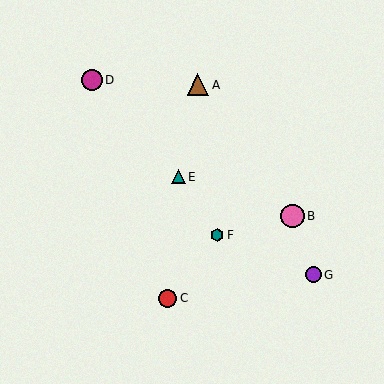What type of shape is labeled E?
Shape E is a teal triangle.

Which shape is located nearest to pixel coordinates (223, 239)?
The teal hexagon (labeled F) at (217, 235) is nearest to that location.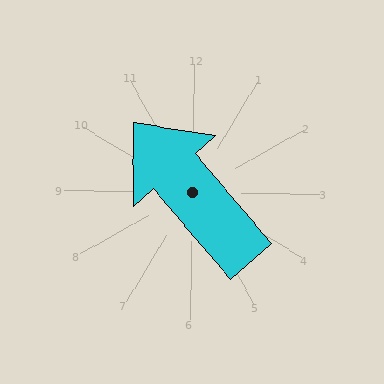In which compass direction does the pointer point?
Northwest.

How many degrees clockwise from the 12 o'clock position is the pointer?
Approximately 319 degrees.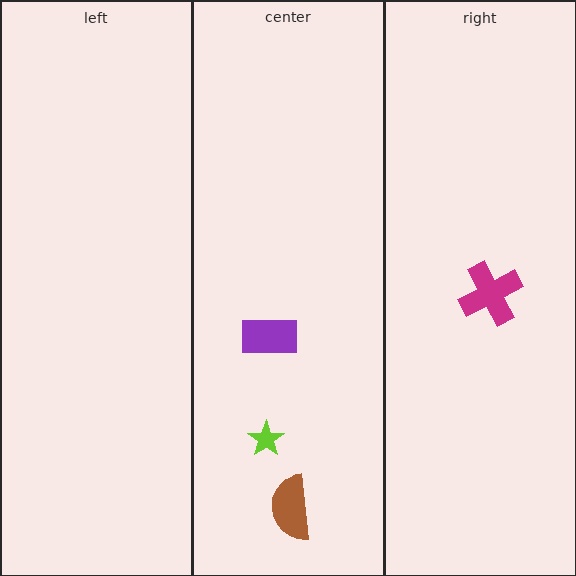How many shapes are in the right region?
1.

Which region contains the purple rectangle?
The center region.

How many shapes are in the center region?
3.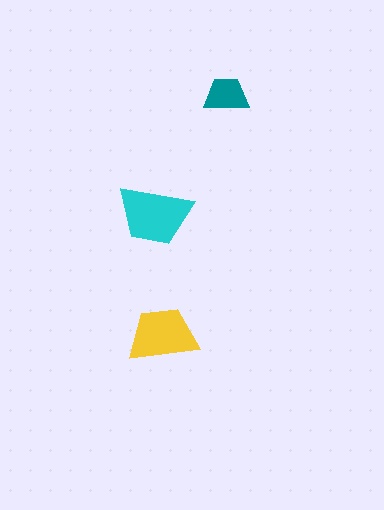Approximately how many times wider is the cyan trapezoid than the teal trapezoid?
About 1.5 times wider.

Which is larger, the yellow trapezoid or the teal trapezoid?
The yellow one.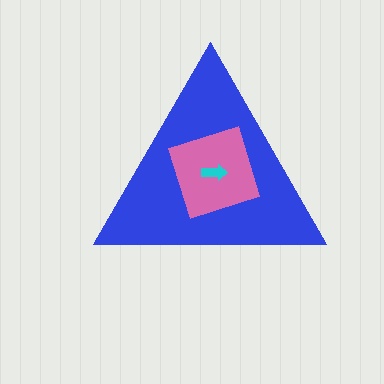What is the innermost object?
The cyan arrow.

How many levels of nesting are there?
3.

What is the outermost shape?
The blue triangle.